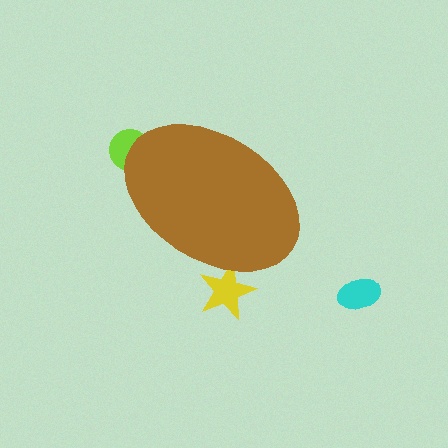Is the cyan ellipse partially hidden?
No, the cyan ellipse is fully visible.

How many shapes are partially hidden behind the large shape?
2 shapes are partially hidden.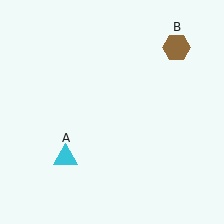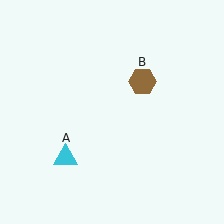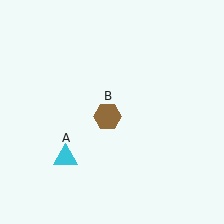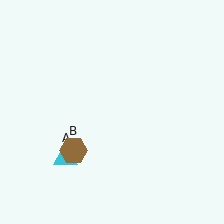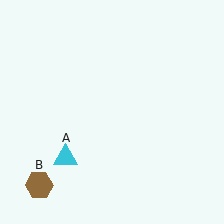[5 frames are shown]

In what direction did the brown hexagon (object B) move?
The brown hexagon (object B) moved down and to the left.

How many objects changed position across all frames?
1 object changed position: brown hexagon (object B).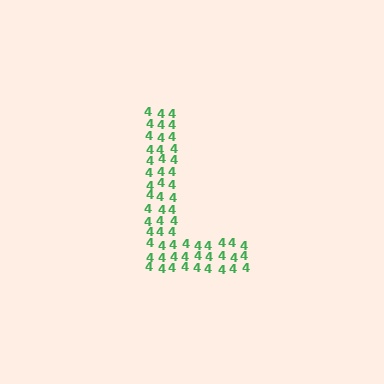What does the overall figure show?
The overall figure shows the letter L.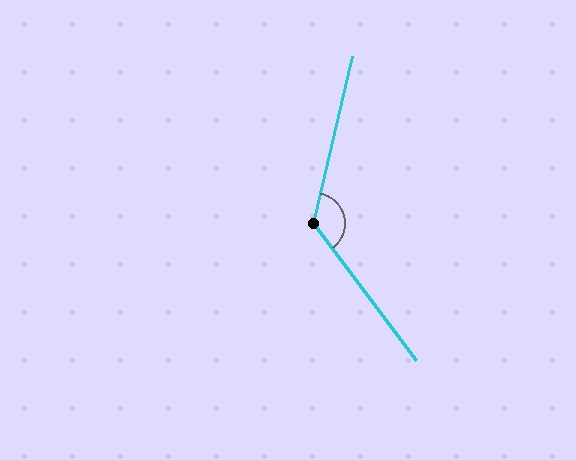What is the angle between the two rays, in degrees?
Approximately 130 degrees.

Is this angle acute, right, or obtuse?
It is obtuse.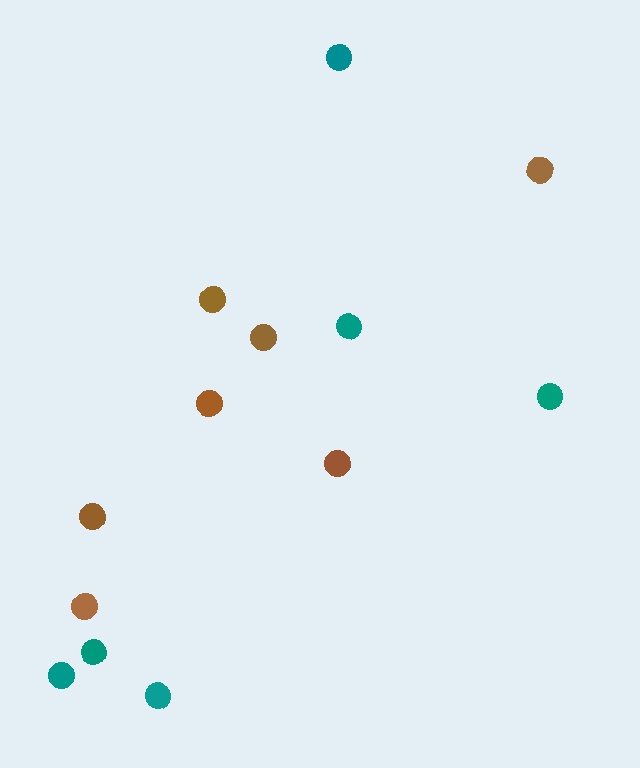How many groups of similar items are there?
There are 2 groups: one group of brown circles (7) and one group of teal circles (6).